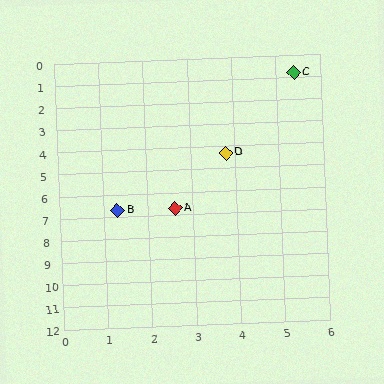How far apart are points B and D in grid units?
Points B and D are about 3.5 grid units apart.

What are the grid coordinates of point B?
Point B is at approximately (1.3, 6.7).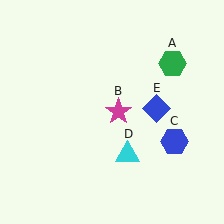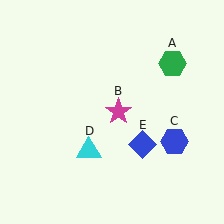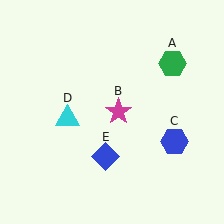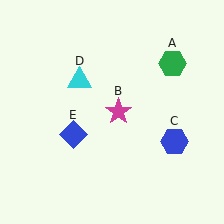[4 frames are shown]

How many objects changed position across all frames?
2 objects changed position: cyan triangle (object D), blue diamond (object E).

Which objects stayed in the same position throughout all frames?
Green hexagon (object A) and magenta star (object B) and blue hexagon (object C) remained stationary.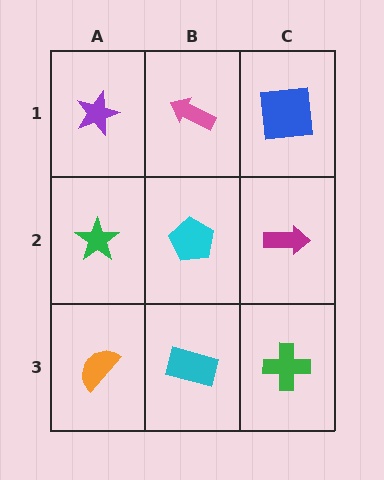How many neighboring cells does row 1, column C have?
2.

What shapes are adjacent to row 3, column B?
A cyan pentagon (row 2, column B), an orange semicircle (row 3, column A), a green cross (row 3, column C).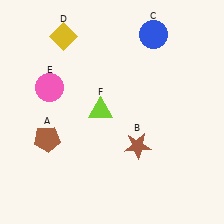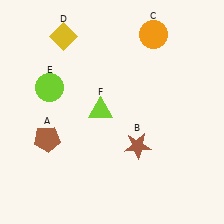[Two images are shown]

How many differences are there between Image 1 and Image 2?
There are 2 differences between the two images.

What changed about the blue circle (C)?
In Image 1, C is blue. In Image 2, it changed to orange.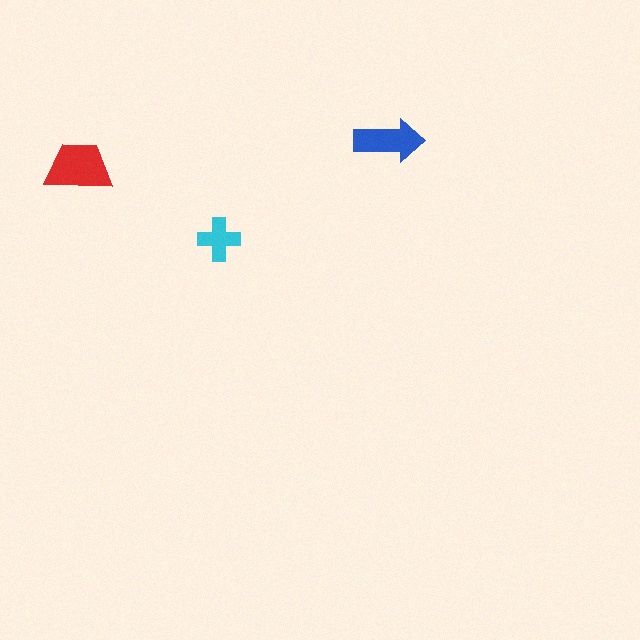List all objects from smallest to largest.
The cyan cross, the blue arrow, the red trapezoid.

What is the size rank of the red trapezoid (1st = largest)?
1st.